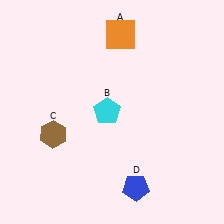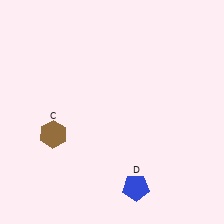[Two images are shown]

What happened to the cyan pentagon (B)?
The cyan pentagon (B) was removed in Image 2. It was in the top-left area of Image 1.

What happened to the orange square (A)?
The orange square (A) was removed in Image 2. It was in the top-right area of Image 1.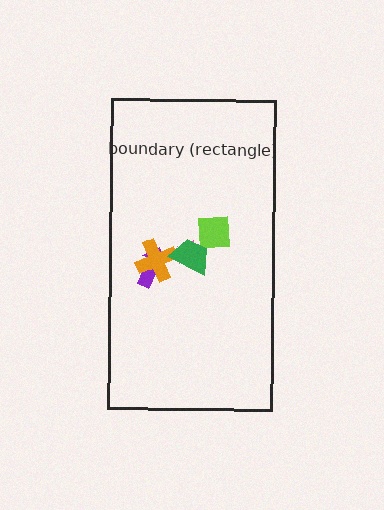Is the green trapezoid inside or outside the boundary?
Inside.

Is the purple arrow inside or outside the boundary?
Inside.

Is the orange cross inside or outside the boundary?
Inside.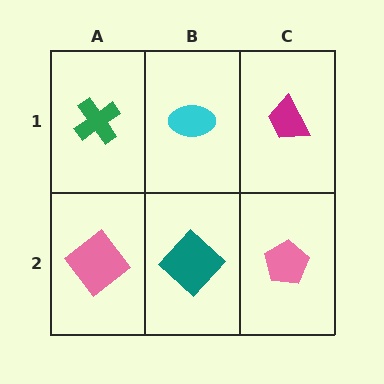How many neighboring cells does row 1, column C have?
2.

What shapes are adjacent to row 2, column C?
A magenta trapezoid (row 1, column C), a teal diamond (row 2, column B).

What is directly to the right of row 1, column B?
A magenta trapezoid.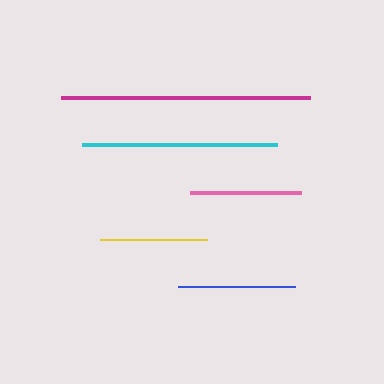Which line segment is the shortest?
The yellow line is the shortest at approximately 107 pixels.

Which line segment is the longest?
The magenta line is the longest at approximately 249 pixels.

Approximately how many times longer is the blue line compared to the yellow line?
The blue line is approximately 1.1 times the length of the yellow line.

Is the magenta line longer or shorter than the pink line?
The magenta line is longer than the pink line.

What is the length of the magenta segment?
The magenta segment is approximately 249 pixels long.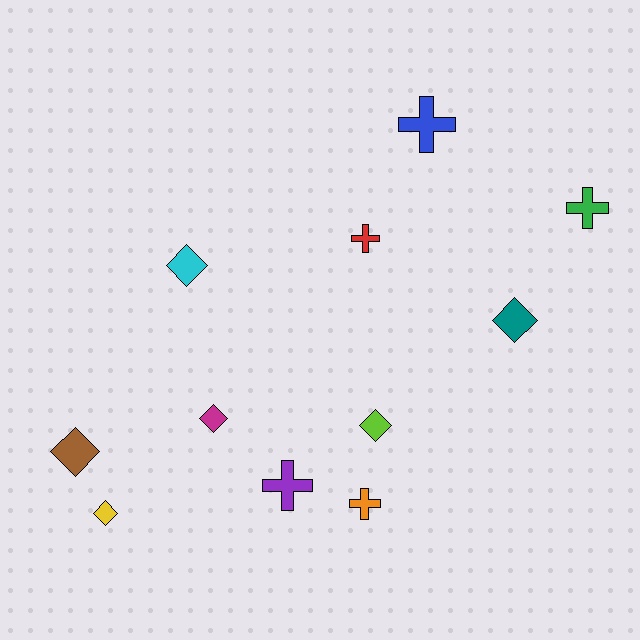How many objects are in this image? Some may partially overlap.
There are 11 objects.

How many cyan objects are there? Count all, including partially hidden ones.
There is 1 cyan object.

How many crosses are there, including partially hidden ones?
There are 5 crosses.